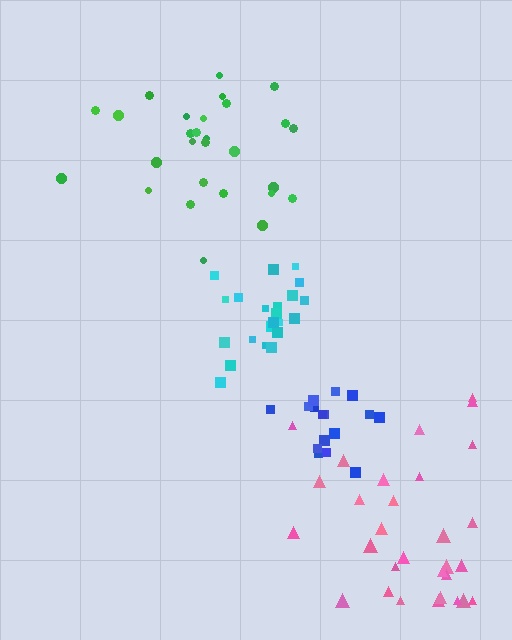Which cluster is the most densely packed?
Blue.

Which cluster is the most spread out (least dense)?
Pink.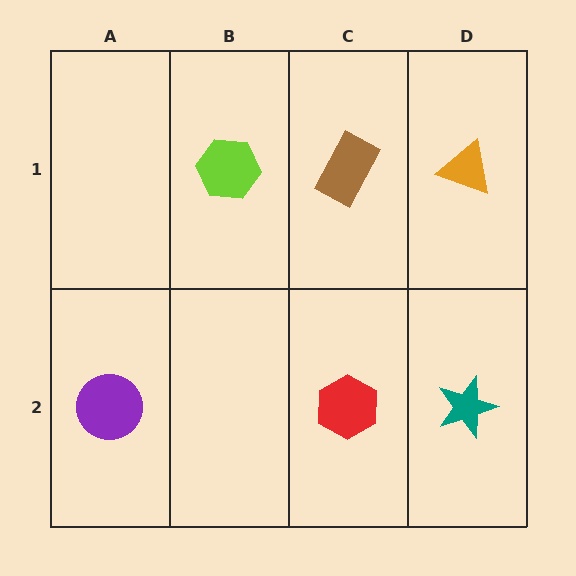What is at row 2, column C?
A red hexagon.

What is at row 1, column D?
An orange triangle.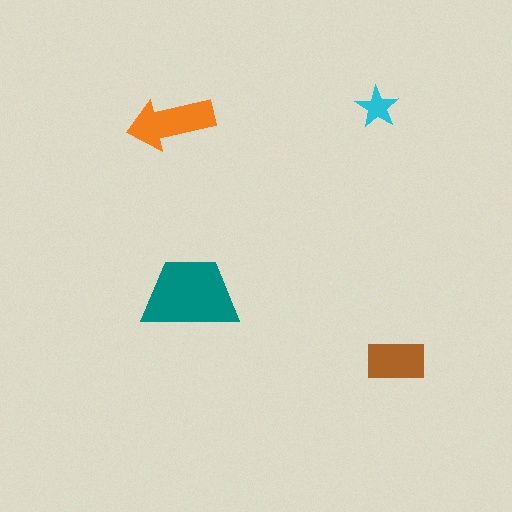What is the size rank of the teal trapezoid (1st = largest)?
1st.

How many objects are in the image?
There are 4 objects in the image.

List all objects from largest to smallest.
The teal trapezoid, the orange arrow, the brown rectangle, the cyan star.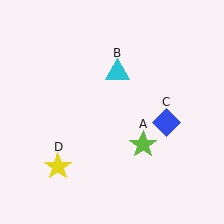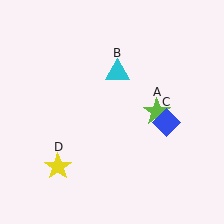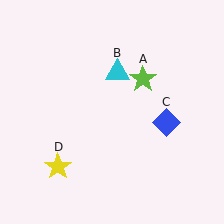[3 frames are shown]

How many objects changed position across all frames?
1 object changed position: lime star (object A).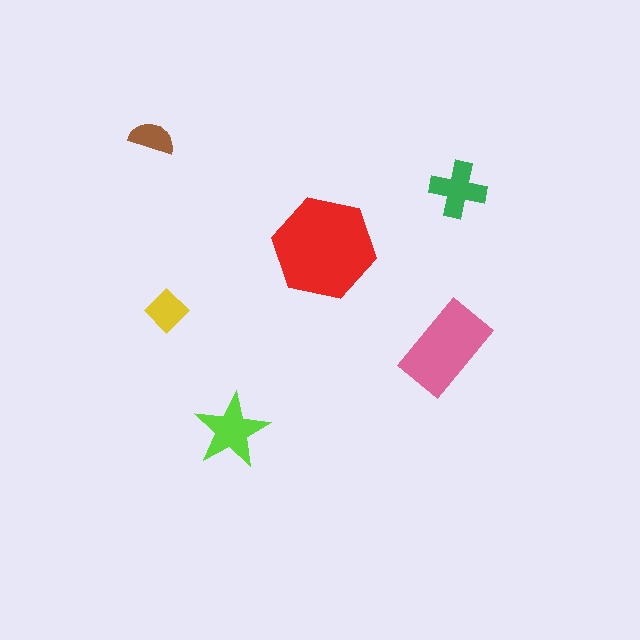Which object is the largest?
The red hexagon.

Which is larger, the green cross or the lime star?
The lime star.